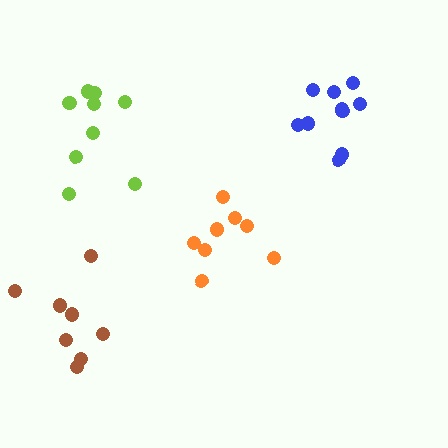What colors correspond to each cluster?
The clusters are colored: brown, blue, lime, orange.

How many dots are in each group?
Group 1: 8 dots, Group 2: 10 dots, Group 3: 9 dots, Group 4: 8 dots (35 total).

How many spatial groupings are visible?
There are 4 spatial groupings.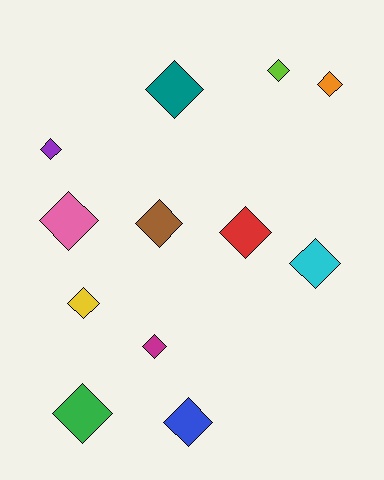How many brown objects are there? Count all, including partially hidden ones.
There is 1 brown object.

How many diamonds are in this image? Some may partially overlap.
There are 12 diamonds.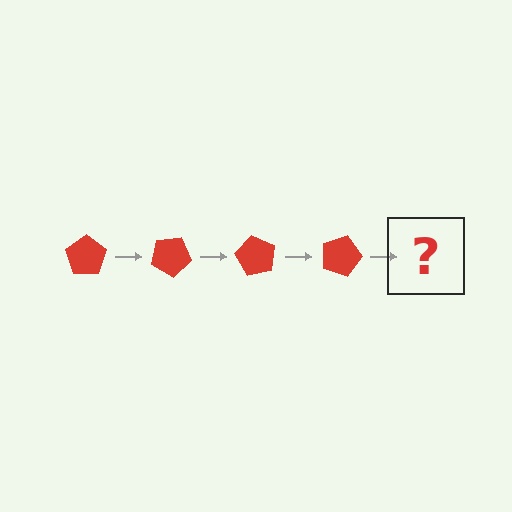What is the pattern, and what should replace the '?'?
The pattern is that the pentagon rotates 30 degrees each step. The '?' should be a red pentagon rotated 120 degrees.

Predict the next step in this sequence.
The next step is a red pentagon rotated 120 degrees.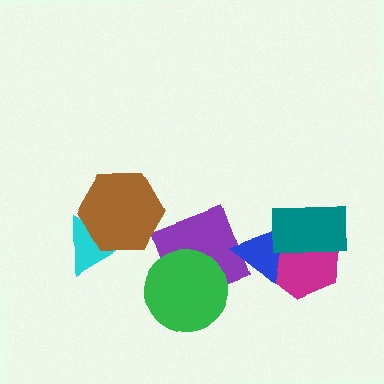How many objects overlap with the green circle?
1 object overlaps with the green circle.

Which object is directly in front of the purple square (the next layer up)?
The green circle is directly in front of the purple square.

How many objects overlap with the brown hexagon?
1 object overlaps with the brown hexagon.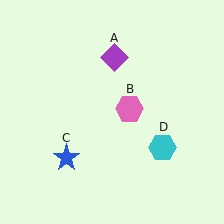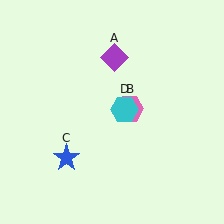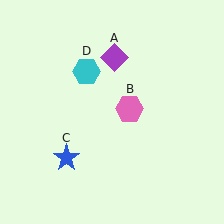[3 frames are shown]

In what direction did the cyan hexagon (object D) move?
The cyan hexagon (object D) moved up and to the left.